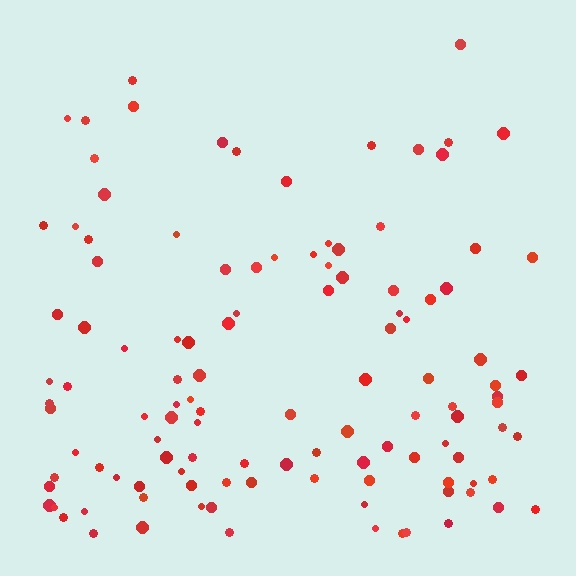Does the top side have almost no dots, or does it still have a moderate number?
Still a moderate number, just noticeably fewer than the bottom.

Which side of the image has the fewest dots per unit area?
The top.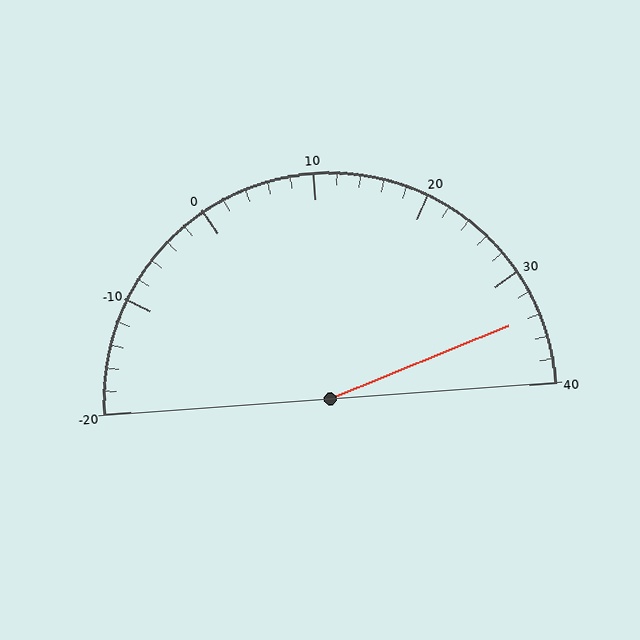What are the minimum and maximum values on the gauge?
The gauge ranges from -20 to 40.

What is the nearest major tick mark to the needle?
The nearest major tick mark is 30.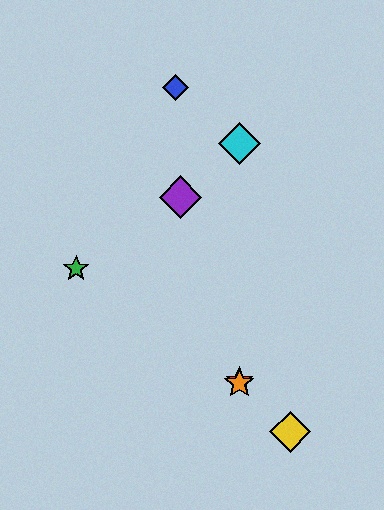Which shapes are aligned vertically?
The red star, the orange star, the cyan diamond are aligned vertically.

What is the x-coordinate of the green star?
The green star is at x≈76.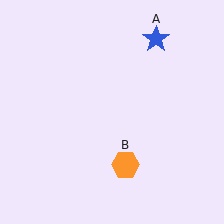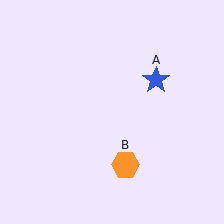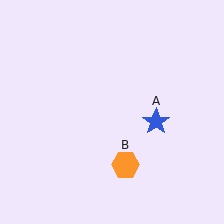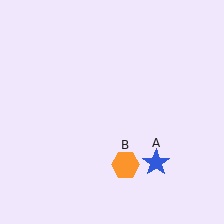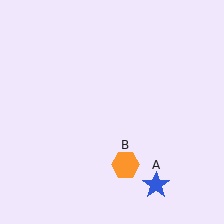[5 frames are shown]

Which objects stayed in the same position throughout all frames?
Orange hexagon (object B) remained stationary.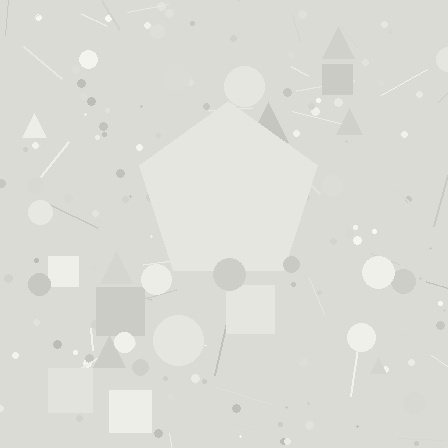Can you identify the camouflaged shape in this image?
The camouflaged shape is a pentagon.